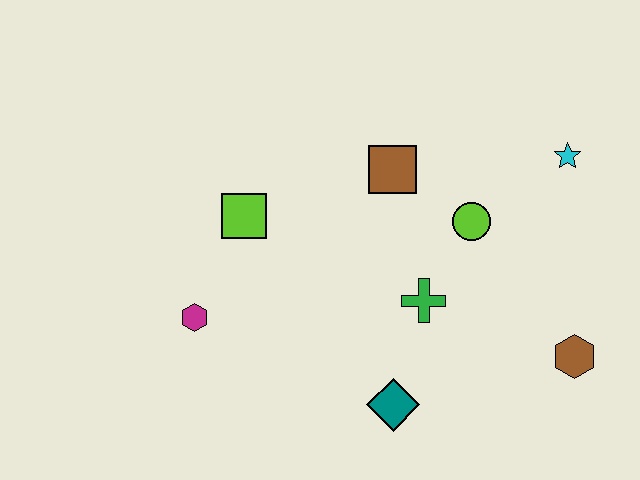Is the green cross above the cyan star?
No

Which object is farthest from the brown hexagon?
The magenta hexagon is farthest from the brown hexagon.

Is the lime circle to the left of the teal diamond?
No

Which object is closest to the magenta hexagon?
The lime square is closest to the magenta hexagon.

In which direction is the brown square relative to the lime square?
The brown square is to the right of the lime square.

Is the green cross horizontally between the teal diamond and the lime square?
No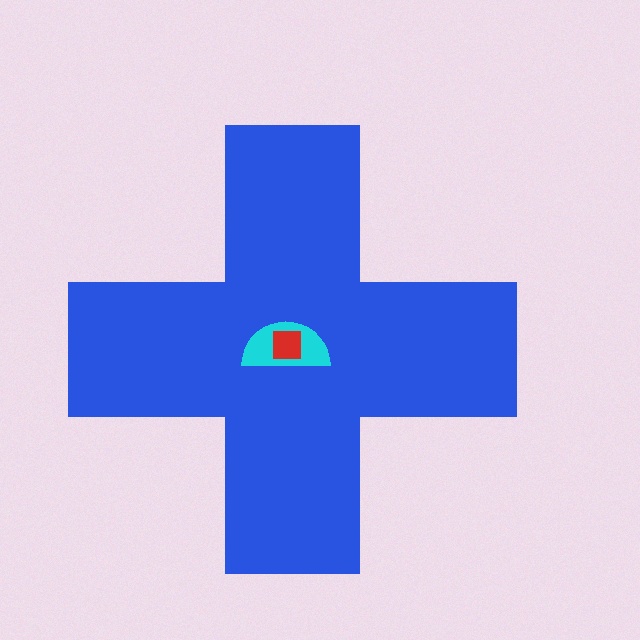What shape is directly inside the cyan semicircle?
The red square.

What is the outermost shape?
The blue cross.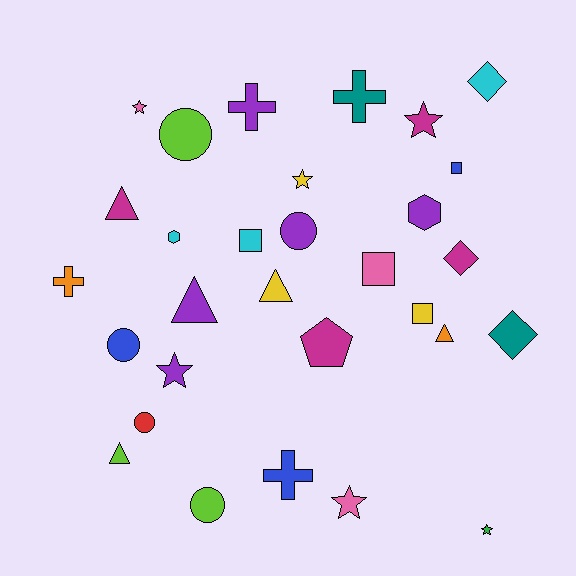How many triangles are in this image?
There are 5 triangles.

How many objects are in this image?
There are 30 objects.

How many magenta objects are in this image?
There are 4 magenta objects.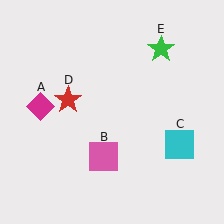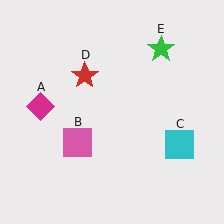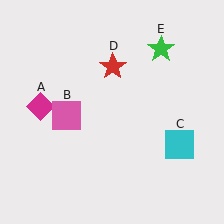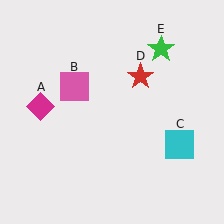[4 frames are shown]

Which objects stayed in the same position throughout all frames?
Magenta diamond (object A) and cyan square (object C) and green star (object E) remained stationary.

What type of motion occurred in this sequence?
The pink square (object B), red star (object D) rotated clockwise around the center of the scene.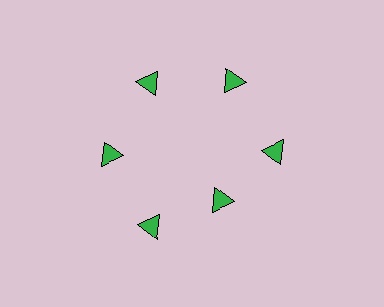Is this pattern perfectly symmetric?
No. The 6 green triangles are arranged in a ring, but one element near the 5 o'clock position is pulled inward toward the center, breaking the 6-fold rotational symmetry.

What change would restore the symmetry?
The symmetry would be restored by moving it outward, back onto the ring so that all 6 triangles sit at equal angles and equal distance from the center.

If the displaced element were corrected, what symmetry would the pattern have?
It would have 6-fold rotational symmetry — the pattern would map onto itself every 60 degrees.